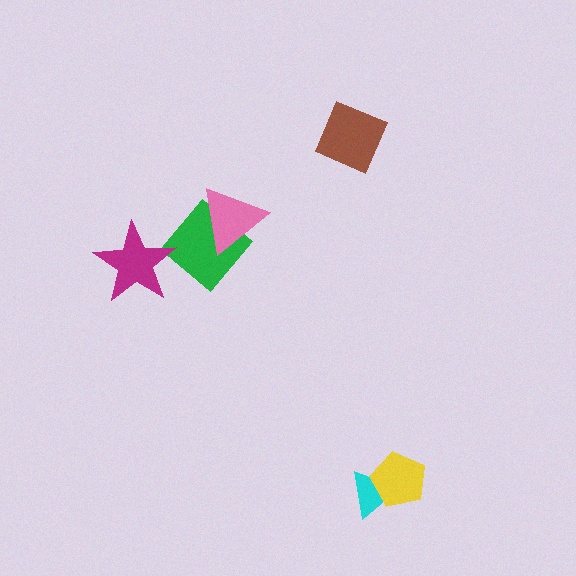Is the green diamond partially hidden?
Yes, it is partially covered by another shape.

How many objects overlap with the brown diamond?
0 objects overlap with the brown diamond.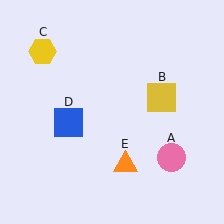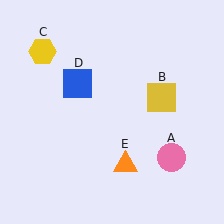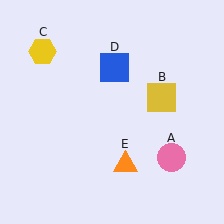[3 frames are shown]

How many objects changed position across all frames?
1 object changed position: blue square (object D).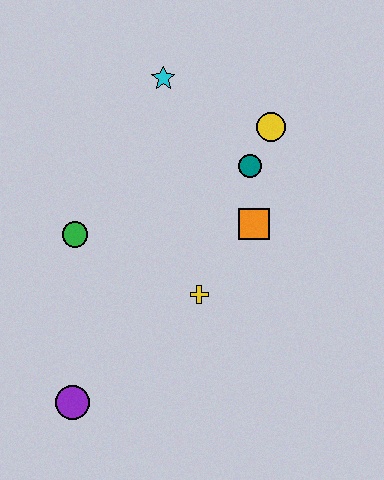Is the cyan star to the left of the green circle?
No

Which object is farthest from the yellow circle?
The purple circle is farthest from the yellow circle.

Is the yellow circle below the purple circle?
No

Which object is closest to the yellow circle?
The teal circle is closest to the yellow circle.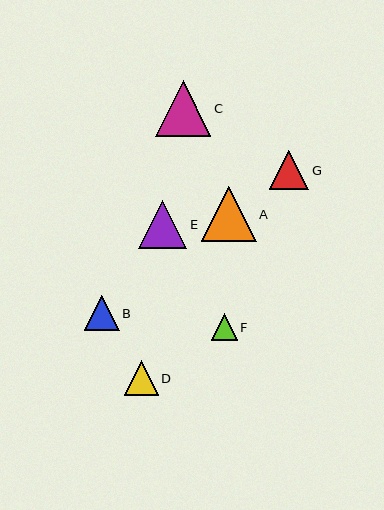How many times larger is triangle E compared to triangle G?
Triangle E is approximately 1.2 times the size of triangle G.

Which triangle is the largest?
Triangle C is the largest with a size of approximately 55 pixels.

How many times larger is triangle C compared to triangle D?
Triangle C is approximately 1.6 times the size of triangle D.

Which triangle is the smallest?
Triangle F is the smallest with a size of approximately 26 pixels.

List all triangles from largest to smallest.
From largest to smallest: C, A, E, G, B, D, F.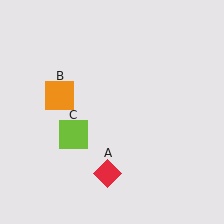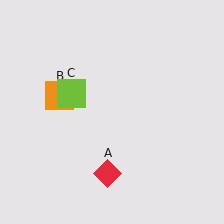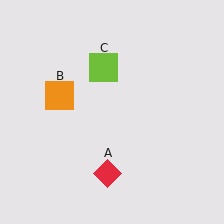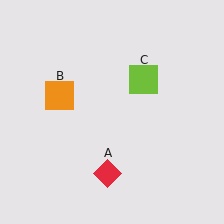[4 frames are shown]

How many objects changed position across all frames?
1 object changed position: lime square (object C).